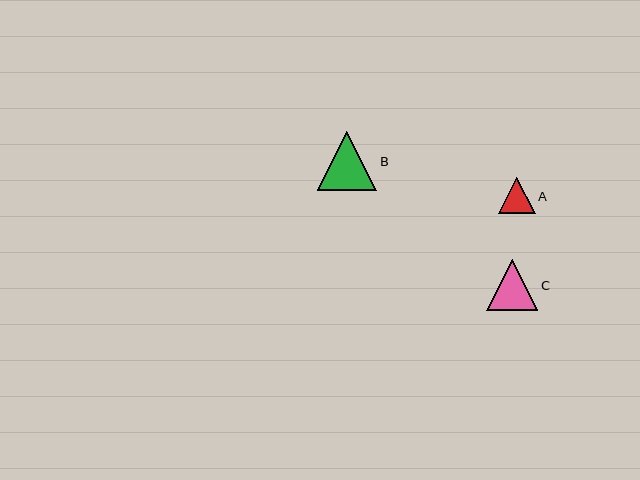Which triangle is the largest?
Triangle B is the largest with a size of approximately 59 pixels.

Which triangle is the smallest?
Triangle A is the smallest with a size of approximately 36 pixels.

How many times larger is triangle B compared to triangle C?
Triangle B is approximately 1.2 times the size of triangle C.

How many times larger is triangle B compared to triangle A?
Triangle B is approximately 1.6 times the size of triangle A.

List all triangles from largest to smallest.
From largest to smallest: B, C, A.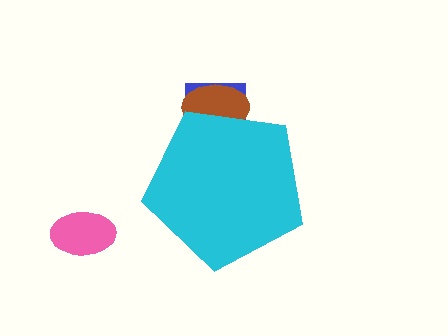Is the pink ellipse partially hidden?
No, the pink ellipse is fully visible.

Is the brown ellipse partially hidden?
Yes, the brown ellipse is partially hidden behind the cyan pentagon.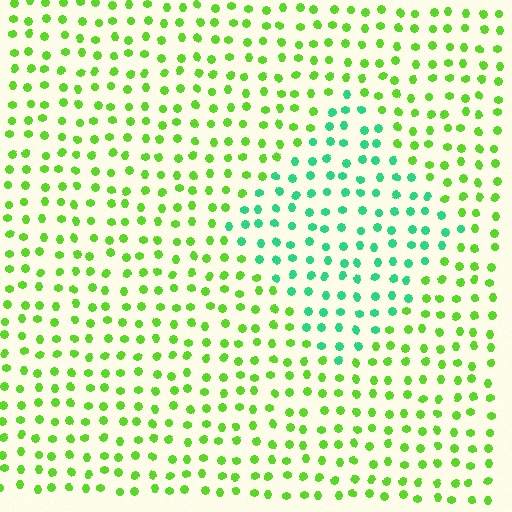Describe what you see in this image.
The image is filled with small lime elements in a uniform arrangement. A diamond-shaped region is visible where the elements are tinted to a slightly different hue, forming a subtle color boundary.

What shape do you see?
I see a diamond.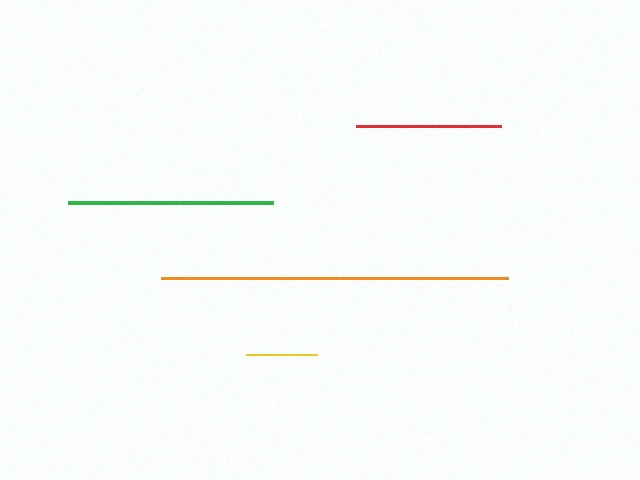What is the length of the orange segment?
The orange segment is approximately 346 pixels long.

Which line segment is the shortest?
The yellow line is the shortest at approximately 72 pixels.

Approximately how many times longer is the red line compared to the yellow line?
The red line is approximately 2.0 times the length of the yellow line.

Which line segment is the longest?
The orange line is the longest at approximately 346 pixels.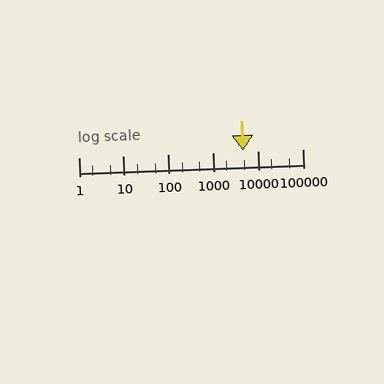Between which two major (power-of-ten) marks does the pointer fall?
The pointer is between 1000 and 10000.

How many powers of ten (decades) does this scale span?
The scale spans 5 decades, from 1 to 100000.